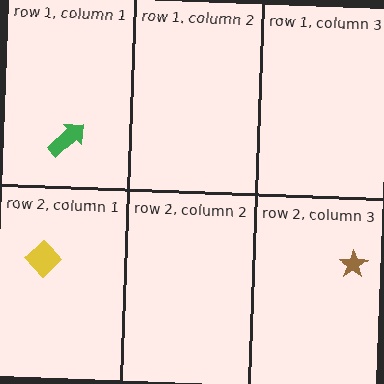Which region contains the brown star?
The row 2, column 3 region.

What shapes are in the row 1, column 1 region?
The green arrow.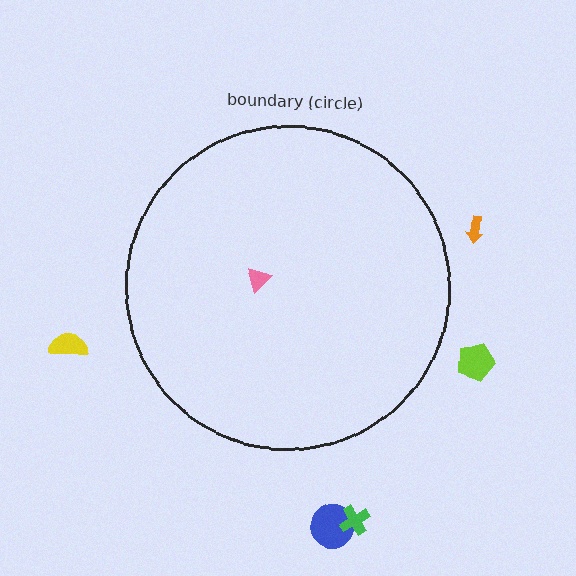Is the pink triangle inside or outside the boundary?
Inside.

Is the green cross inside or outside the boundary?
Outside.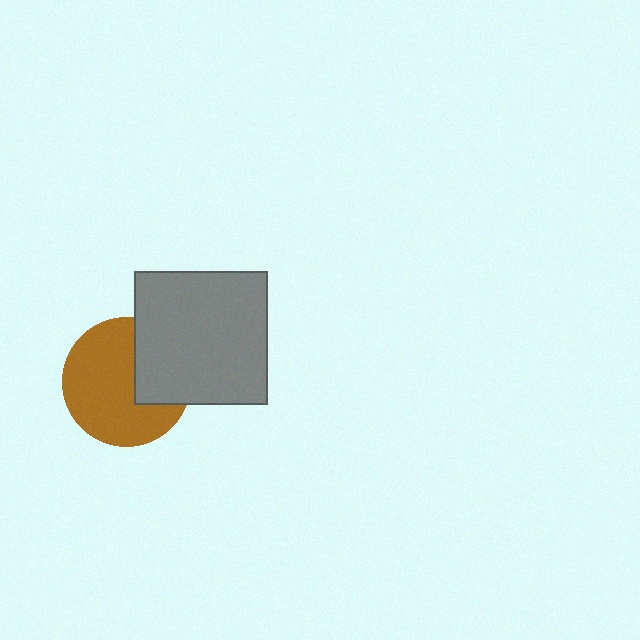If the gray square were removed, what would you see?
You would see the complete brown circle.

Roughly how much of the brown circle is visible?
Most of it is visible (roughly 68%).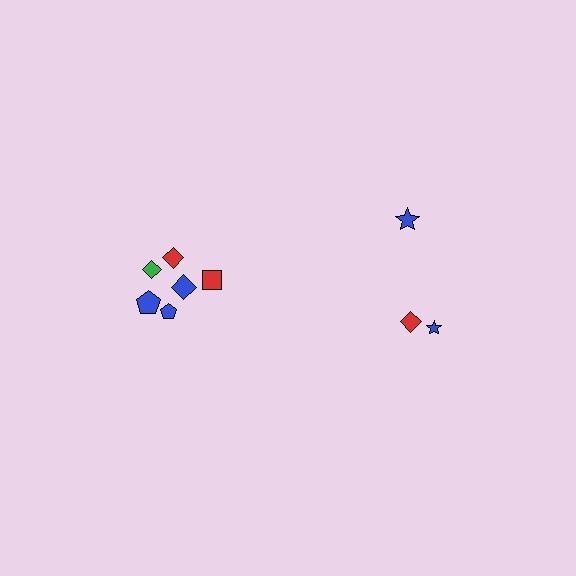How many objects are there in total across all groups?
There are 9 objects.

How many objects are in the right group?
There are 3 objects.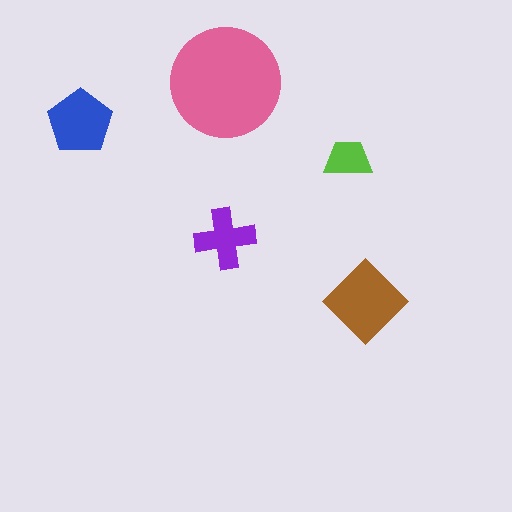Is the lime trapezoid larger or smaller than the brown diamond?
Smaller.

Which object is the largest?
The pink circle.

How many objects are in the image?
There are 5 objects in the image.